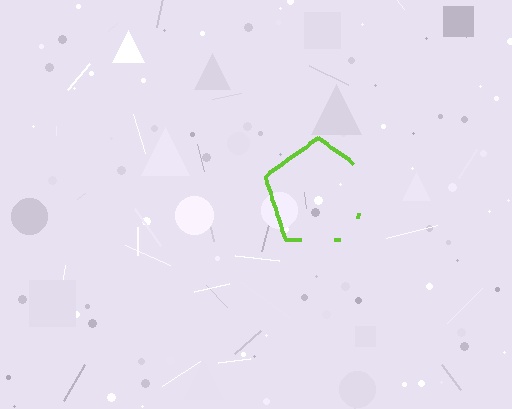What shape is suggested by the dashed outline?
The dashed outline suggests a pentagon.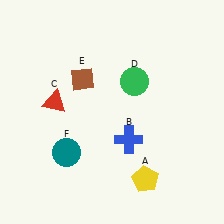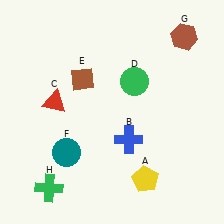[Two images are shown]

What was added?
A brown hexagon (G), a green cross (H) were added in Image 2.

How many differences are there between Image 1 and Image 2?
There are 2 differences between the two images.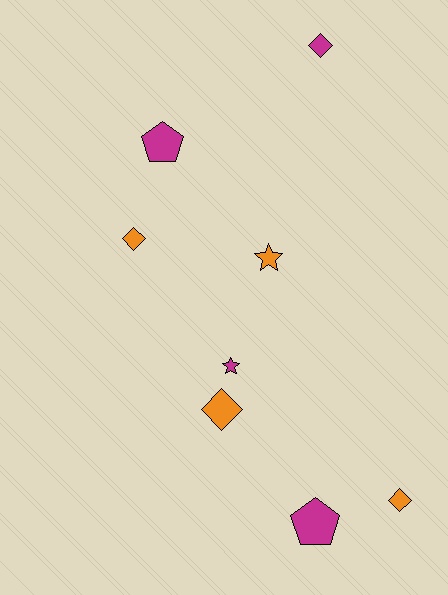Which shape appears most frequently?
Diamond, with 4 objects.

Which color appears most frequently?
Magenta, with 4 objects.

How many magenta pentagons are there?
There are 2 magenta pentagons.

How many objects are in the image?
There are 8 objects.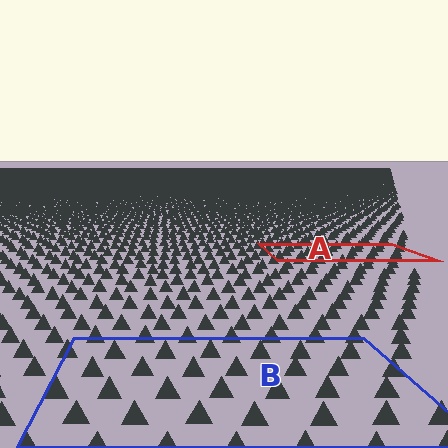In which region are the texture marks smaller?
The texture marks are smaller in region A, because it is farther away.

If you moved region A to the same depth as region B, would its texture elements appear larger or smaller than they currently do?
They would appear larger. At a closer depth, the same texture elements are projected at a bigger on-screen size.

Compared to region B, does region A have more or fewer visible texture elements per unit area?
Region A has more texture elements per unit area — they are packed more densely because it is farther away.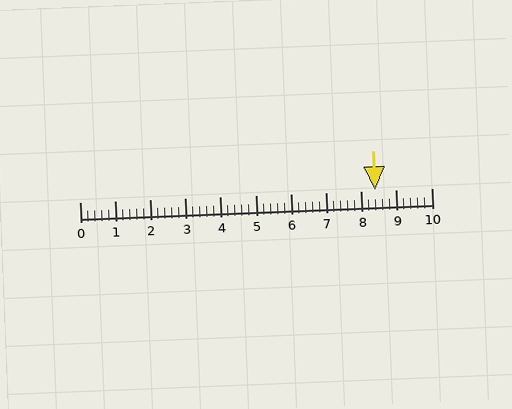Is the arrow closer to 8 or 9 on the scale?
The arrow is closer to 8.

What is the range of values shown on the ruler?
The ruler shows values from 0 to 10.